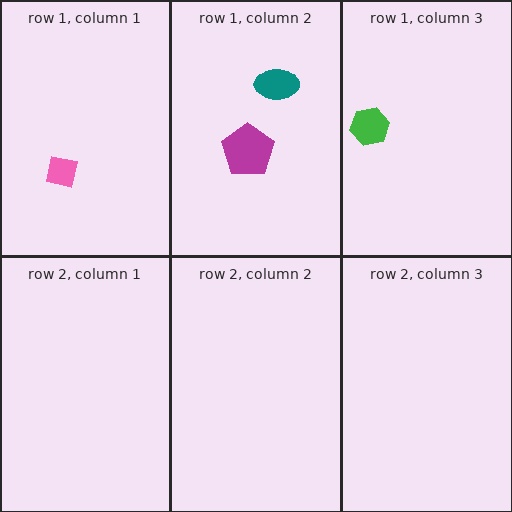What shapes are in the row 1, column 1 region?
The pink square.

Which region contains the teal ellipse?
The row 1, column 2 region.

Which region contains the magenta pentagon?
The row 1, column 2 region.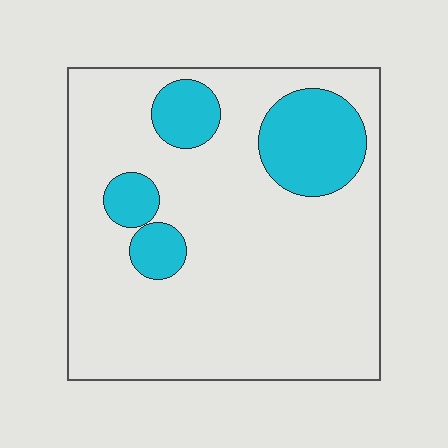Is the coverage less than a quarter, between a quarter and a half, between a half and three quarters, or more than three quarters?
Less than a quarter.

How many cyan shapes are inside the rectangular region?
4.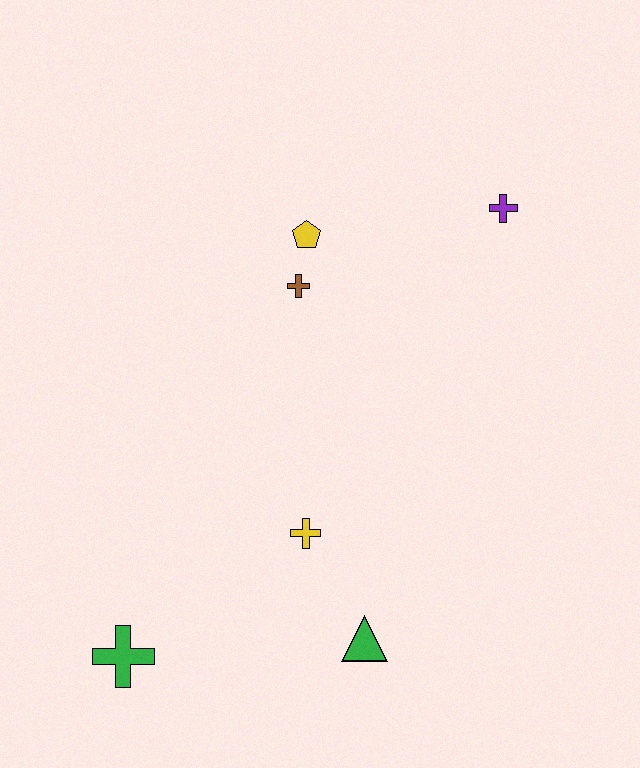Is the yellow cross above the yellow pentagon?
No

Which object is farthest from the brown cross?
The green cross is farthest from the brown cross.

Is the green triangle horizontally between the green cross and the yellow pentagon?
No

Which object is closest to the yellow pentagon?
The brown cross is closest to the yellow pentagon.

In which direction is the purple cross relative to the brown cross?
The purple cross is to the right of the brown cross.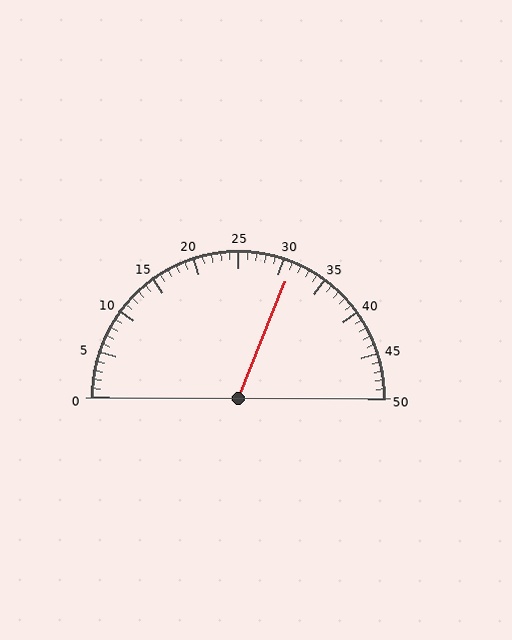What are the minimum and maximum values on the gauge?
The gauge ranges from 0 to 50.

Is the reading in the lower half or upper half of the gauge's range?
The reading is in the upper half of the range (0 to 50).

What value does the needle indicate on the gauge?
The needle indicates approximately 31.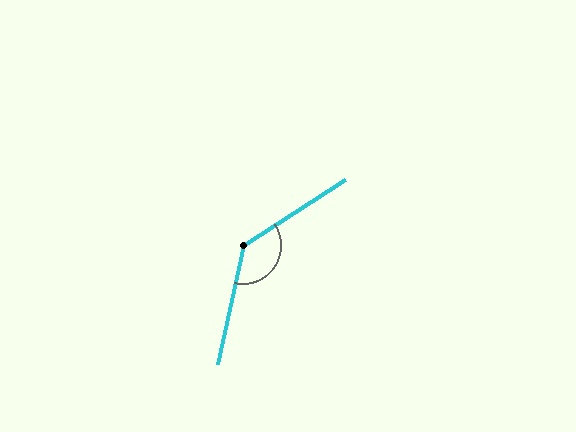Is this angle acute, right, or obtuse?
It is obtuse.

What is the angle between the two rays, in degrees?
Approximately 135 degrees.